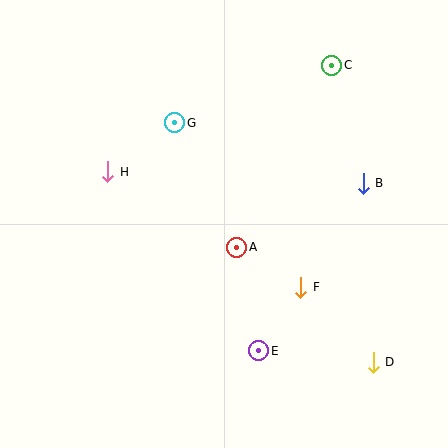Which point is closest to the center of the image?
Point A at (237, 247) is closest to the center.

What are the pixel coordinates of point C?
Point C is at (331, 65).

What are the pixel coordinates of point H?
Point H is at (108, 172).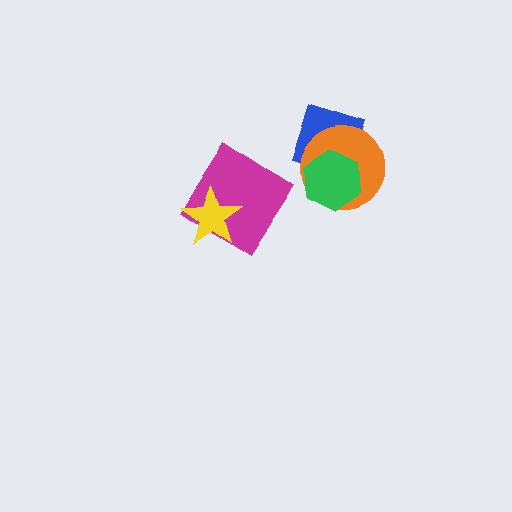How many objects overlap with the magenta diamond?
1 object overlaps with the magenta diamond.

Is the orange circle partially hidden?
Yes, it is partially covered by another shape.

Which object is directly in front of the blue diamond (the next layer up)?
The orange circle is directly in front of the blue diamond.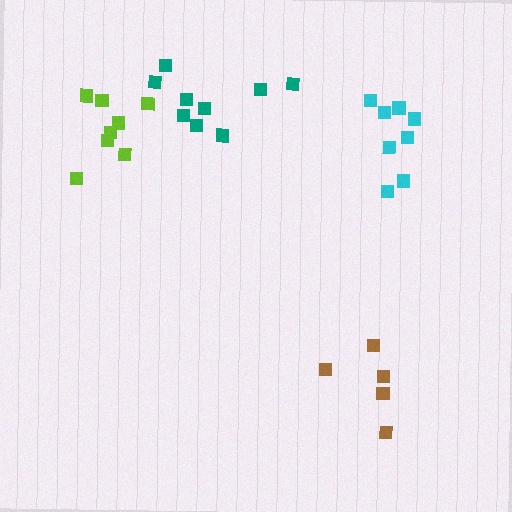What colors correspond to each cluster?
The clusters are colored: teal, cyan, brown, lime.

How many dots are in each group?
Group 1: 9 dots, Group 2: 8 dots, Group 3: 5 dots, Group 4: 8 dots (30 total).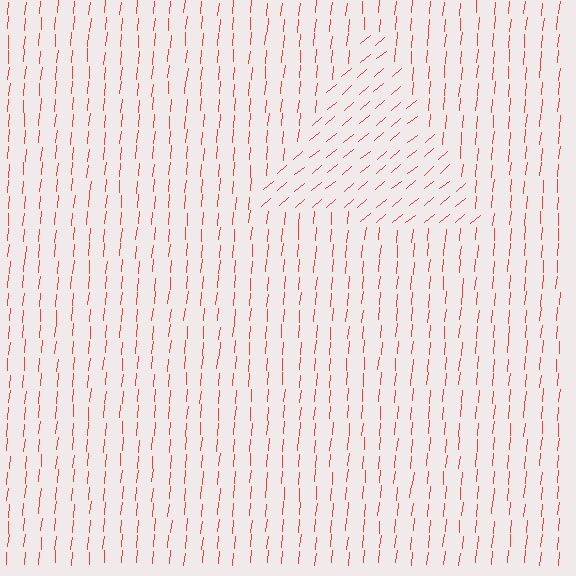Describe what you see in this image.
The image is filled with small red line segments. A triangle region in the image has lines oriented differently from the surrounding lines, creating a visible texture boundary.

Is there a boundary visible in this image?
Yes, there is a texture boundary formed by a change in line orientation.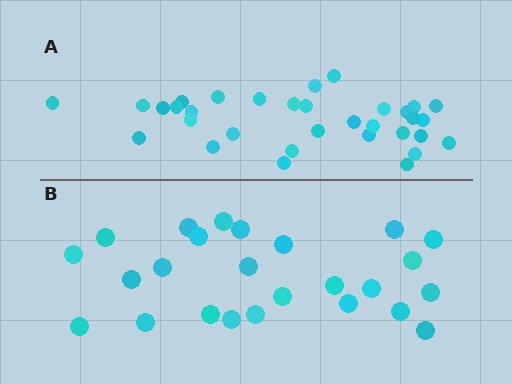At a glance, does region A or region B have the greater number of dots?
Region A (the top region) has more dots.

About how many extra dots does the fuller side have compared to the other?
Region A has roughly 8 or so more dots than region B.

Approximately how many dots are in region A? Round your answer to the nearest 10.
About 30 dots. (The exact count is 33, which rounds to 30.)